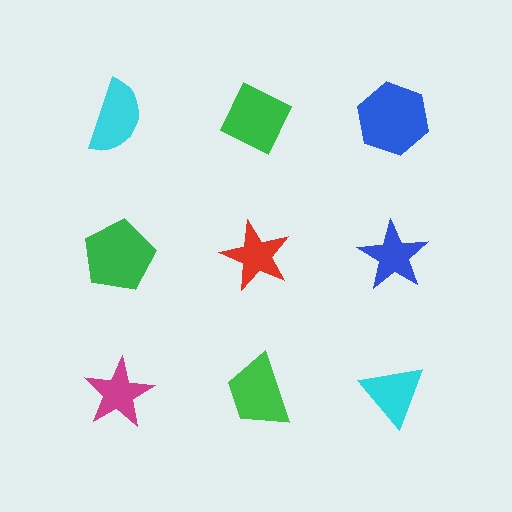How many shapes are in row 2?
3 shapes.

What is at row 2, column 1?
A green pentagon.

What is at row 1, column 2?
A green diamond.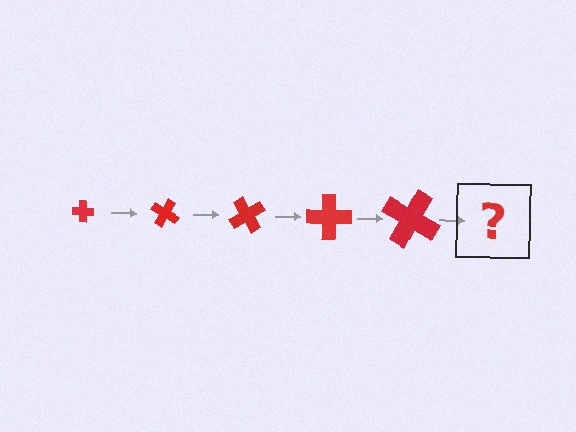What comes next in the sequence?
The next element should be a cross, larger than the previous one and rotated 150 degrees from the start.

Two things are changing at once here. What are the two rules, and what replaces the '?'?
The two rules are that the cross grows larger each step and it rotates 30 degrees each step. The '?' should be a cross, larger than the previous one and rotated 150 degrees from the start.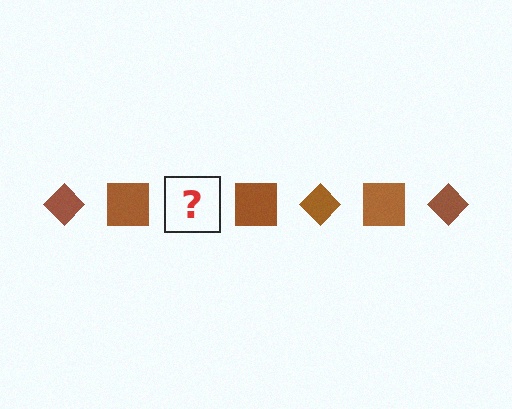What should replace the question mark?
The question mark should be replaced with a brown diamond.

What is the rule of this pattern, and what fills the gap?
The rule is that the pattern cycles through diamond, square shapes in brown. The gap should be filled with a brown diamond.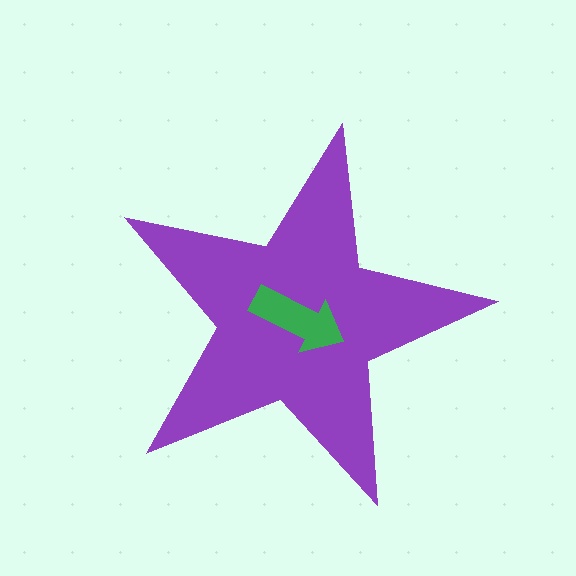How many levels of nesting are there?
2.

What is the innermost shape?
The green arrow.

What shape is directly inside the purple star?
The green arrow.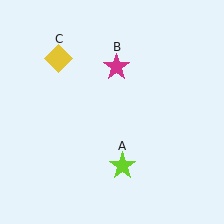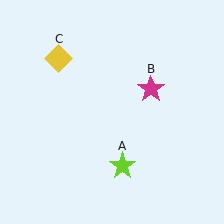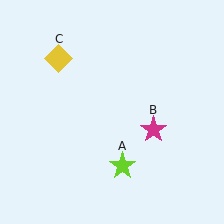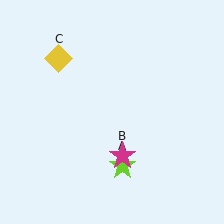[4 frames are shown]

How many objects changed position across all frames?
1 object changed position: magenta star (object B).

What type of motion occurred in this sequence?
The magenta star (object B) rotated clockwise around the center of the scene.